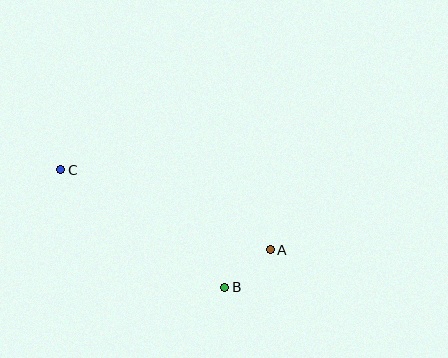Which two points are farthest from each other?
Points A and C are farthest from each other.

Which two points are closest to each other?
Points A and B are closest to each other.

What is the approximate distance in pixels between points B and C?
The distance between B and C is approximately 201 pixels.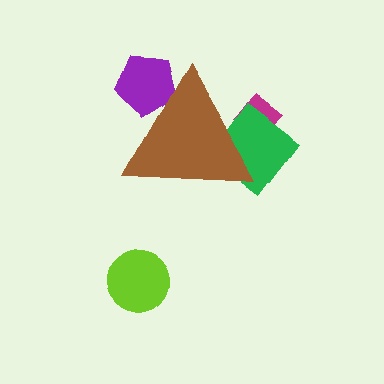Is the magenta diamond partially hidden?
Yes, the magenta diamond is partially hidden behind the brown triangle.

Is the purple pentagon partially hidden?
Yes, the purple pentagon is partially hidden behind the brown triangle.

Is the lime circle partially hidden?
No, the lime circle is fully visible.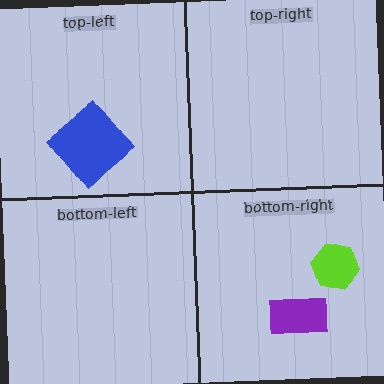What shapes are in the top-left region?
The blue diamond.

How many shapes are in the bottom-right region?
2.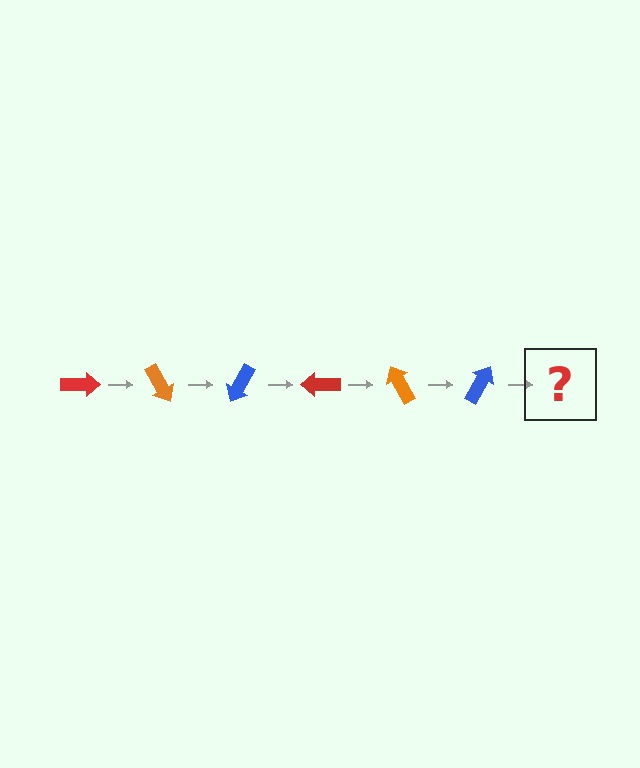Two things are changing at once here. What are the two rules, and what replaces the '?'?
The two rules are that it rotates 60 degrees each step and the color cycles through red, orange, and blue. The '?' should be a red arrow, rotated 360 degrees from the start.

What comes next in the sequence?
The next element should be a red arrow, rotated 360 degrees from the start.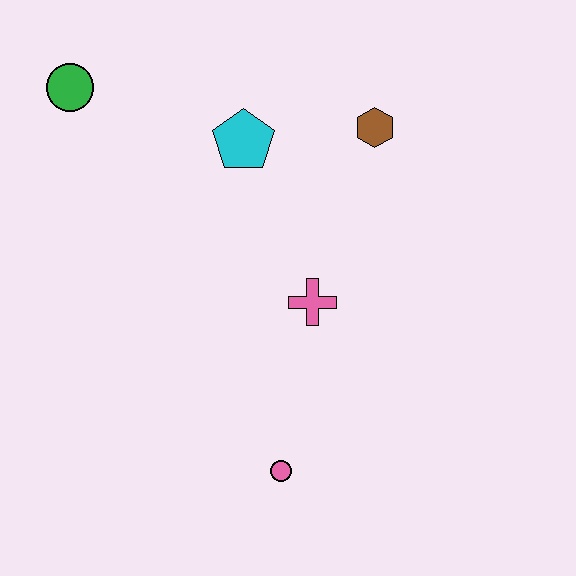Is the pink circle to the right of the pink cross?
No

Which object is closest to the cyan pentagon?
The brown hexagon is closest to the cyan pentagon.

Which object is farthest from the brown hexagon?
The pink circle is farthest from the brown hexagon.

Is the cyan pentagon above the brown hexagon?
No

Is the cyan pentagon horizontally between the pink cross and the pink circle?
No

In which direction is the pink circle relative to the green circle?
The pink circle is below the green circle.